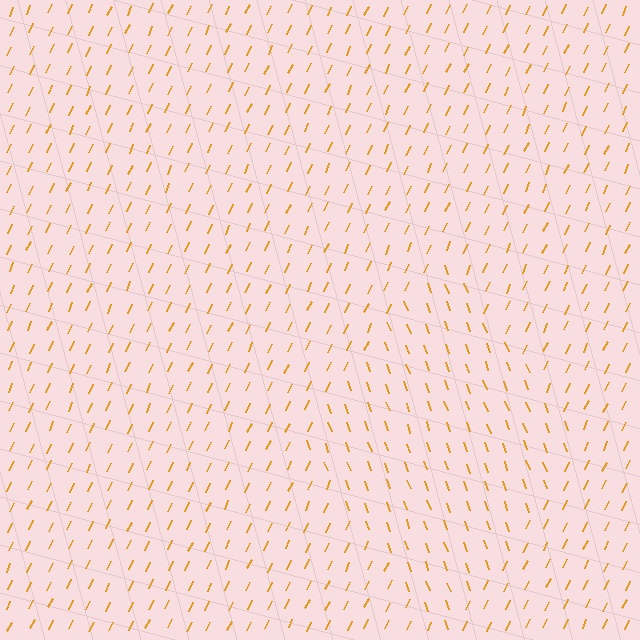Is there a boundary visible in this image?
Yes, there is a texture boundary formed by a change in line orientation.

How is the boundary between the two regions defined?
The boundary is defined purely by a change in line orientation (approximately 45 degrees difference). All lines are the same color and thickness.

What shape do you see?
I see a diamond.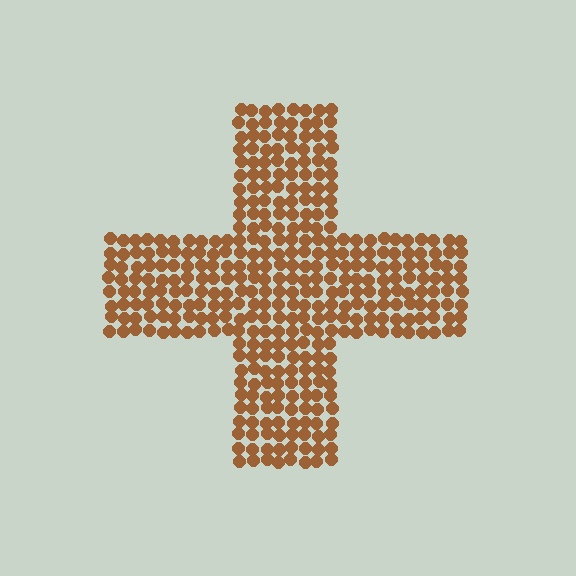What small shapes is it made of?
It is made of small circles.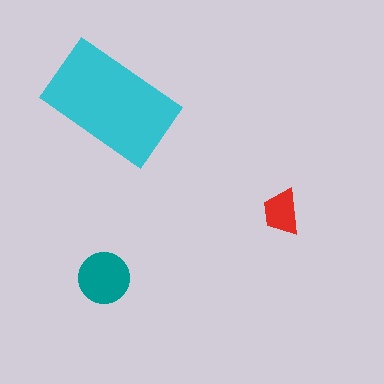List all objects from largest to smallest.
The cyan rectangle, the teal circle, the red trapezoid.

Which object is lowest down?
The teal circle is bottommost.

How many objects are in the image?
There are 3 objects in the image.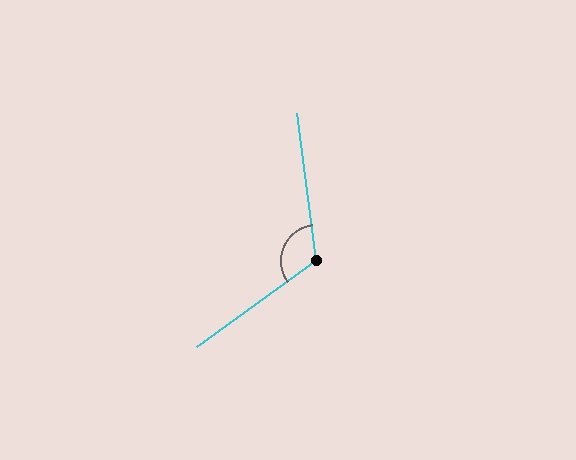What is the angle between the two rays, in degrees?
Approximately 119 degrees.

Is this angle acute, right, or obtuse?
It is obtuse.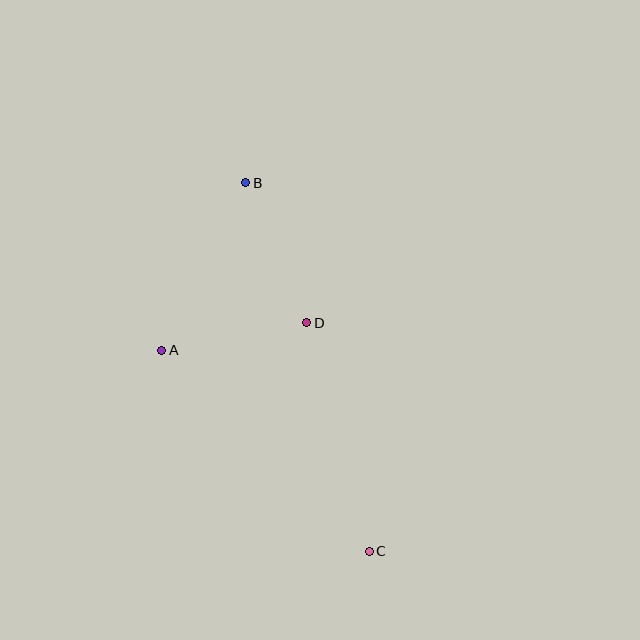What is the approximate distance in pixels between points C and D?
The distance between C and D is approximately 237 pixels.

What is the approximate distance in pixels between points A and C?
The distance between A and C is approximately 289 pixels.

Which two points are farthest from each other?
Points B and C are farthest from each other.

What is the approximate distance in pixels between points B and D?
The distance between B and D is approximately 152 pixels.